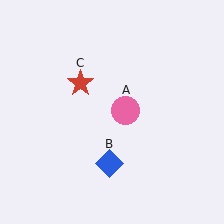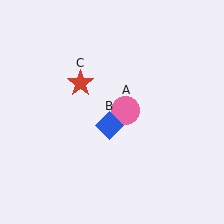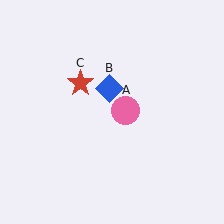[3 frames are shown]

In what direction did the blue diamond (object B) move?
The blue diamond (object B) moved up.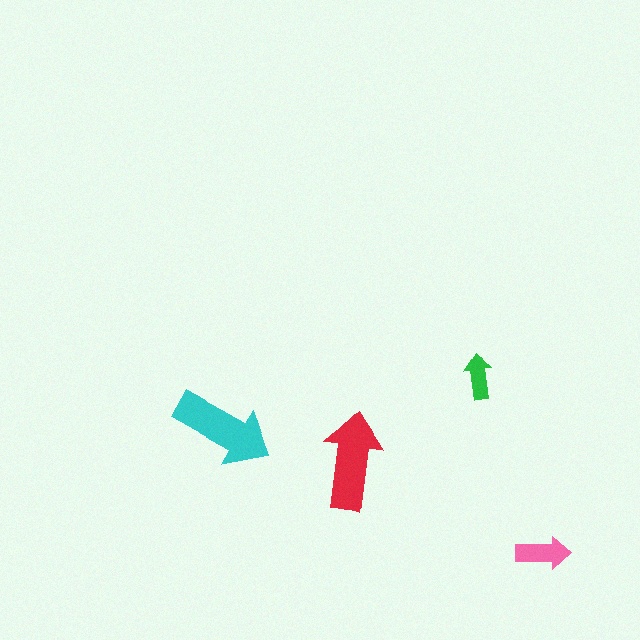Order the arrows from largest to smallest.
the cyan one, the red one, the pink one, the green one.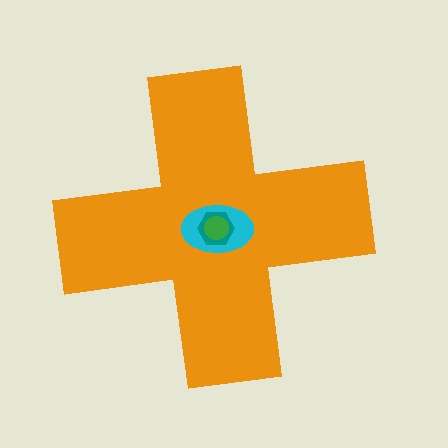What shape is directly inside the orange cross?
The cyan ellipse.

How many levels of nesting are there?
4.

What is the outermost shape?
The orange cross.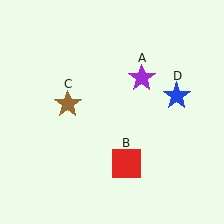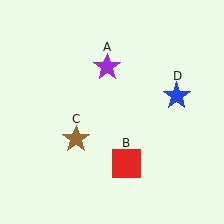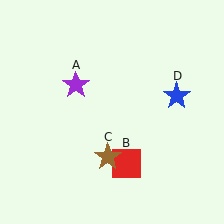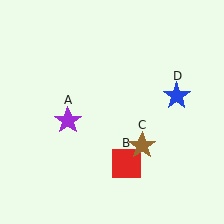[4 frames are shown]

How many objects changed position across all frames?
2 objects changed position: purple star (object A), brown star (object C).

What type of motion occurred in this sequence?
The purple star (object A), brown star (object C) rotated counterclockwise around the center of the scene.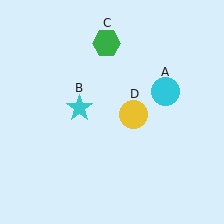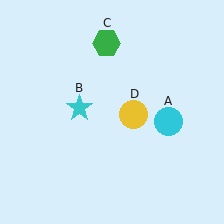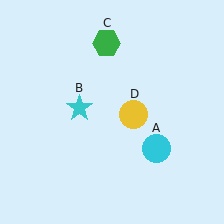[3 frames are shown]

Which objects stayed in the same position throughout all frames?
Cyan star (object B) and green hexagon (object C) and yellow circle (object D) remained stationary.